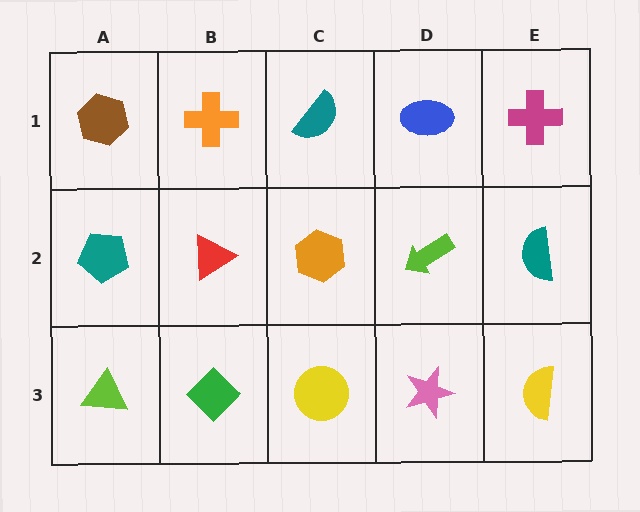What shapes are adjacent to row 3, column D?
A lime arrow (row 2, column D), a yellow circle (row 3, column C), a yellow semicircle (row 3, column E).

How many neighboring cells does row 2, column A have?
3.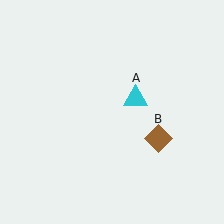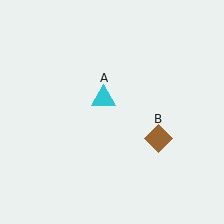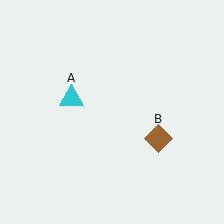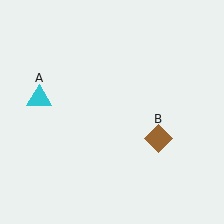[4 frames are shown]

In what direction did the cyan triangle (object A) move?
The cyan triangle (object A) moved left.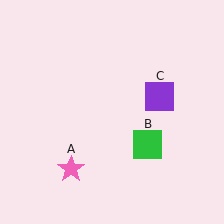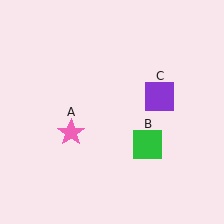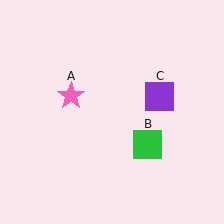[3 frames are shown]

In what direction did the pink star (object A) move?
The pink star (object A) moved up.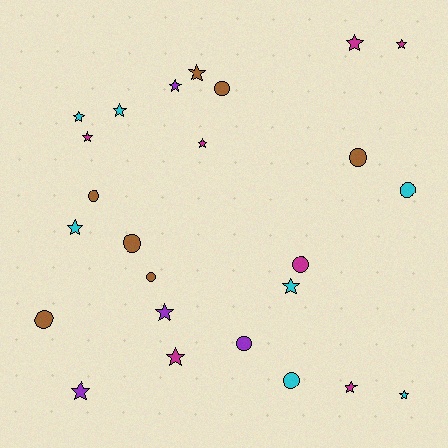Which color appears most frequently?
Cyan, with 7 objects.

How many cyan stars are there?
There are 5 cyan stars.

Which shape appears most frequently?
Star, with 15 objects.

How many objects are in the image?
There are 25 objects.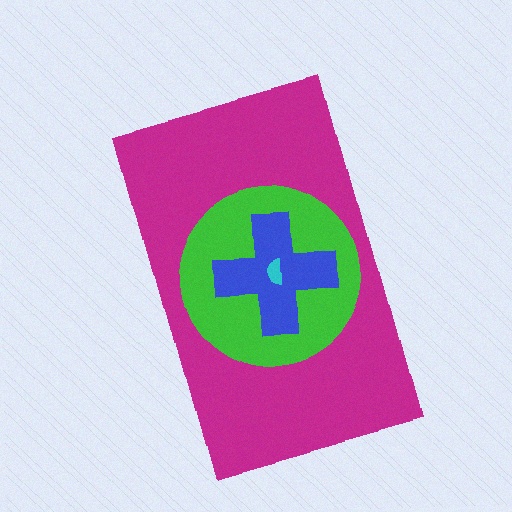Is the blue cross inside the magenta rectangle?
Yes.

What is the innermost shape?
The cyan semicircle.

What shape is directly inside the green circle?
The blue cross.